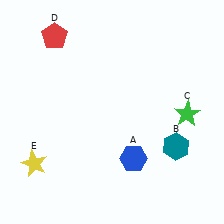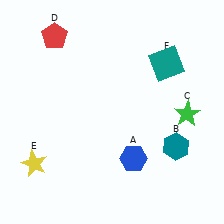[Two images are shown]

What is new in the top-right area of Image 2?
A teal square (F) was added in the top-right area of Image 2.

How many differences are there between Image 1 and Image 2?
There is 1 difference between the two images.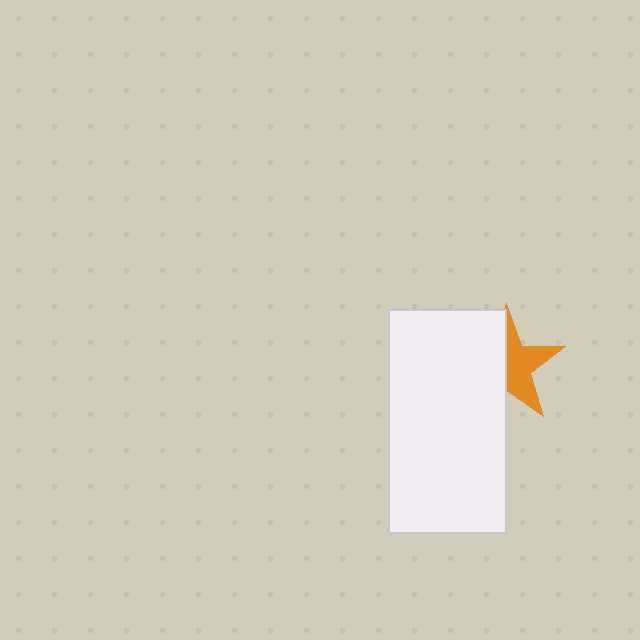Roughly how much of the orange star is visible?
About half of it is visible (roughly 49%).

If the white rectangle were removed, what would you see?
You would see the complete orange star.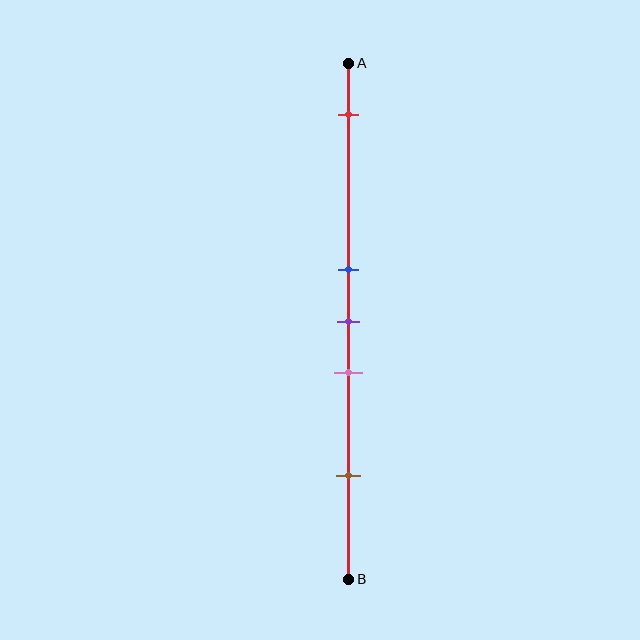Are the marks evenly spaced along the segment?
No, the marks are not evenly spaced.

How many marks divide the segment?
There are 5 marks dividing the segment.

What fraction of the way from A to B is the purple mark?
The purple mark is approximately 50% (0.5) of the way from A to B.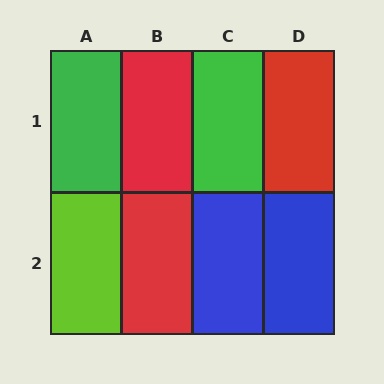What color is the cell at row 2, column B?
Red.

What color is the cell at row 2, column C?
Blue.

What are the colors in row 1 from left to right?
Green, red, green, red.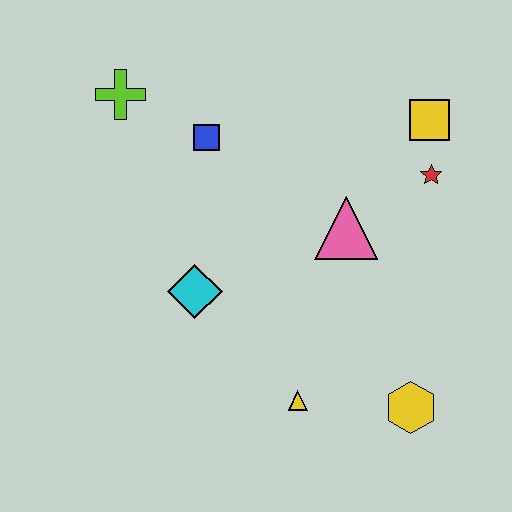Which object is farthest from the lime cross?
The yellow hexagon is farthest from the lime cross.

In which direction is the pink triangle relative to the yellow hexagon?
The pink triangle is above the yellow hexagon.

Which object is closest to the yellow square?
The red star is closest to the yellow square.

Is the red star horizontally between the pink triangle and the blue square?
No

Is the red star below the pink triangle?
No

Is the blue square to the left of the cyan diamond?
No